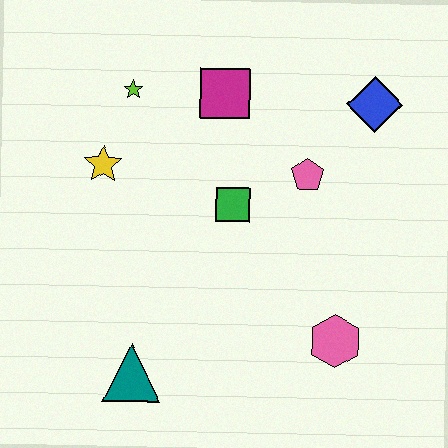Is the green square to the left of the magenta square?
No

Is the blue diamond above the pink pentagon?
Yes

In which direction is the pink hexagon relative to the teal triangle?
The pink hexagon is to the right of the teal triangle.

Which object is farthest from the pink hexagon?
The lime star is farthest from the pink hexagon.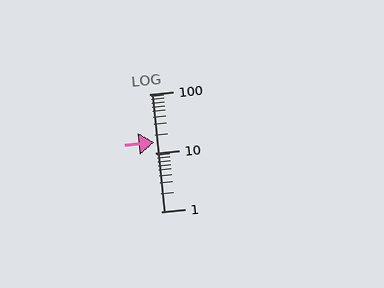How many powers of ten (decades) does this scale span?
The scale spans 2 decades, from 1 to 100.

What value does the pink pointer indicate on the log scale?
The pointer indicates approximately 15.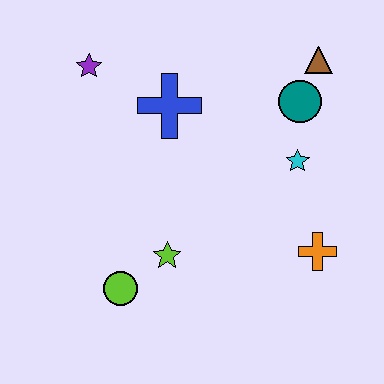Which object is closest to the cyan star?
The teal circle is closest to the cyan star.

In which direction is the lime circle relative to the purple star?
The lime circle is below the purple star.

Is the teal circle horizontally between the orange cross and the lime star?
Yes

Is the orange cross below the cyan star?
Yes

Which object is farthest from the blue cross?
The orange cross is farthest from the blue cross.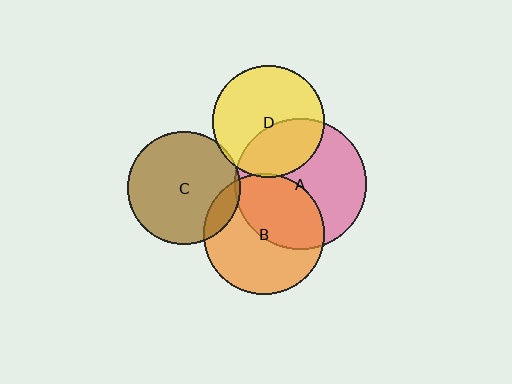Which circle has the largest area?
Circle A (pink).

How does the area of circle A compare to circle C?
Approximately 1.4 times.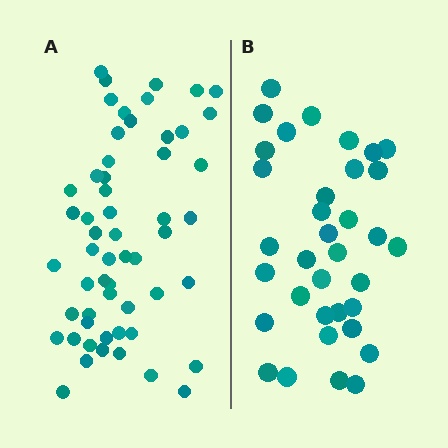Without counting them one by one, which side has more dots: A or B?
Region A (the left region) has more dots.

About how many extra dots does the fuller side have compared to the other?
Region A has approximately 20 more dots than region B.